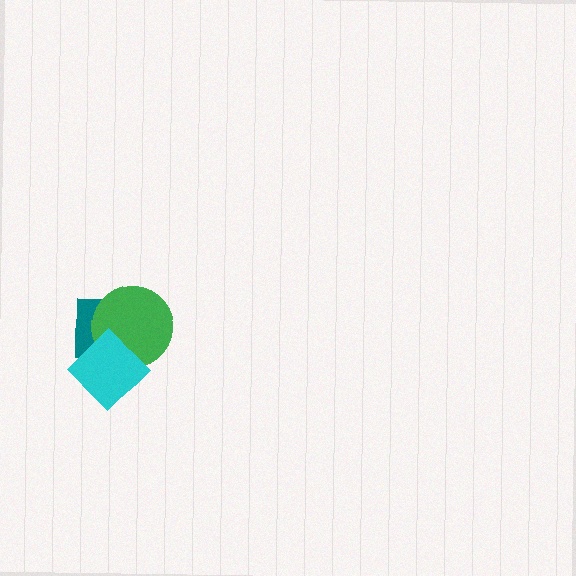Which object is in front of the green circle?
The cyan diamond is in front of the green circle.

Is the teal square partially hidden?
Yes, it is partially covered by another shape.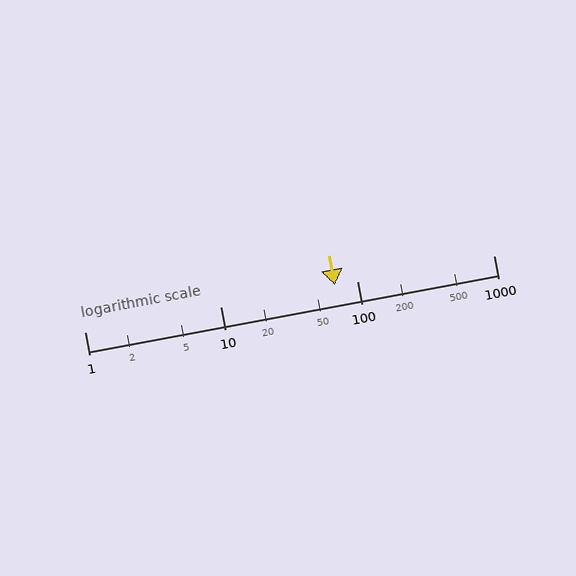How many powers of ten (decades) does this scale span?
The scale spans 3 decades, from 1 to 1000.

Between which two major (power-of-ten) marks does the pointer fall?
The pointer is between 10 and 100.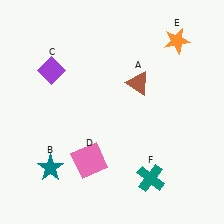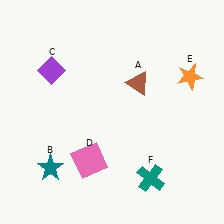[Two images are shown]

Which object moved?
The orange star (E) moved down.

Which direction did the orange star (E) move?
The orange star (E) moved down.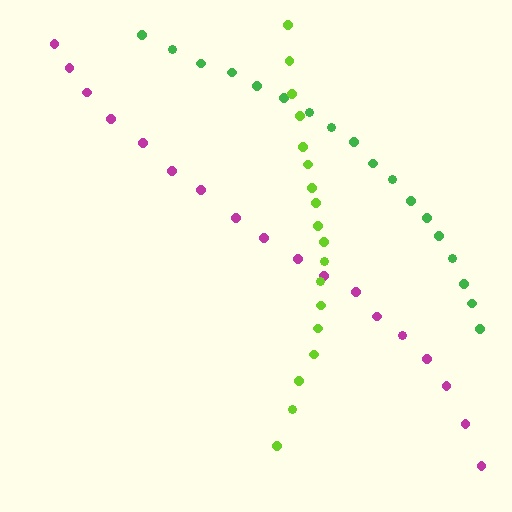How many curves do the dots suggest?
There are 3 distinct paths.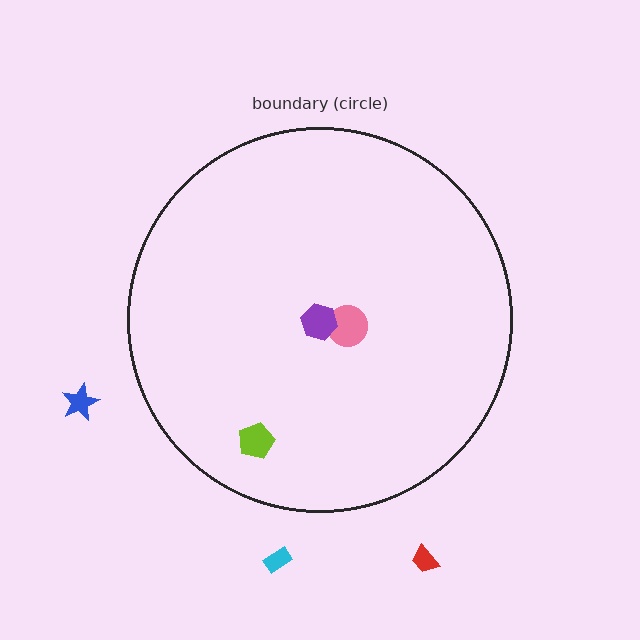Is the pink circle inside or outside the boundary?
Inside.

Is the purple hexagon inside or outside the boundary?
Inside.